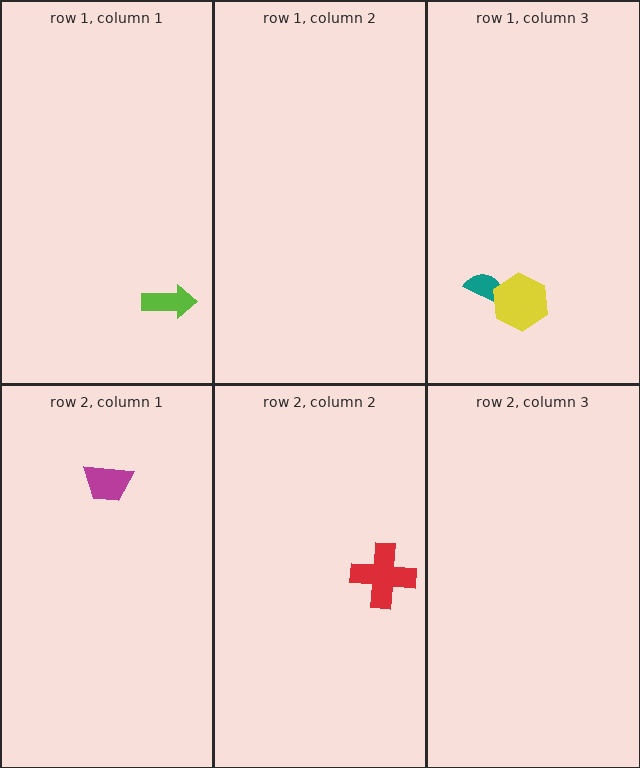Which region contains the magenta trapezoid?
The row 2, column 1 region.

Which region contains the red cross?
The row 2, column 2 region.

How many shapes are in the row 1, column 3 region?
2.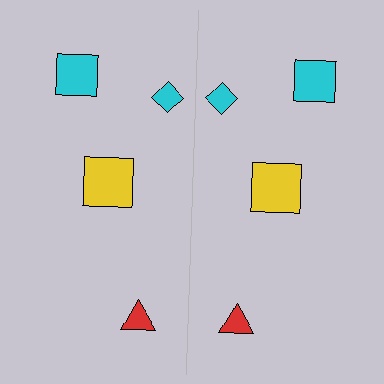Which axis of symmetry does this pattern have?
The pattern has a vertical axis of symmetry running through the center of the image.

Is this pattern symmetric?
Yes, this pattern has bilateral (reflection) symmetry.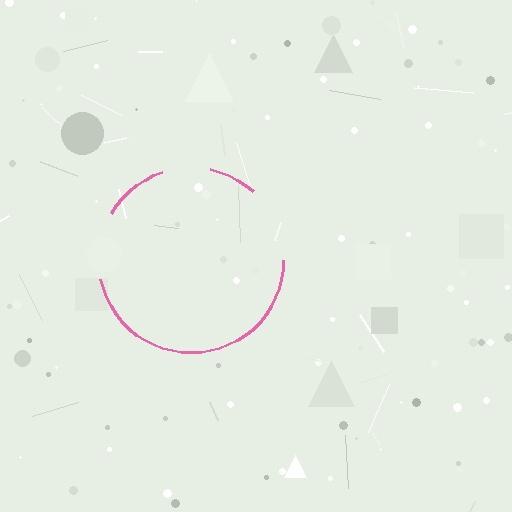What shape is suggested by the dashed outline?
The dashed outline suggests a circle.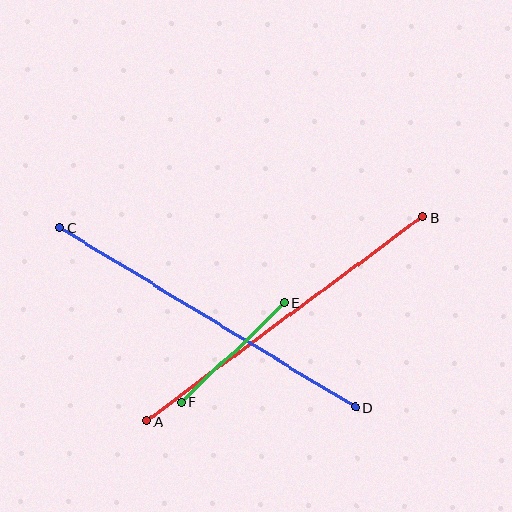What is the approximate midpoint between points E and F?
The midpoint is at approximately (233, 352) pixels.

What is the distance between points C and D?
The distance is approximately 345 pixels.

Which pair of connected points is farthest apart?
Points C and D are farthest apart.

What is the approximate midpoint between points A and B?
The midpoint is at approximately (284, 319) pixels.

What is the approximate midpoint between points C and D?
The midpoint is at approximately (208, 317) pixels.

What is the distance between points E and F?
The distance is approximately 144 pixels.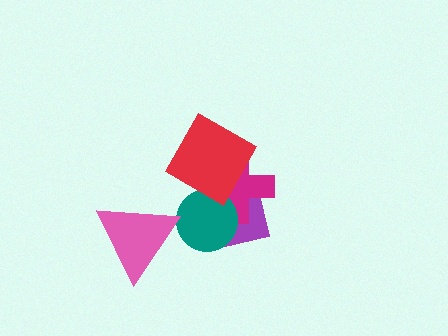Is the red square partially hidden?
No, no other shape covers it.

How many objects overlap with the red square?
1 object overlaps with the red square.